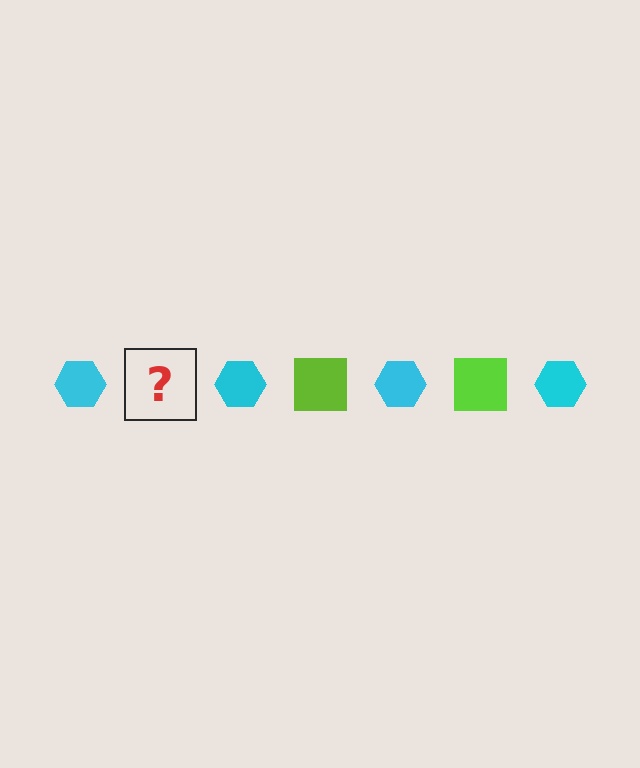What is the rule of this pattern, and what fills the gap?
The rule is that the pattern alternates between cyan hexagon and lime square. The gap should be filled with a lime square.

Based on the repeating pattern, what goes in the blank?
The blank should be a lime square.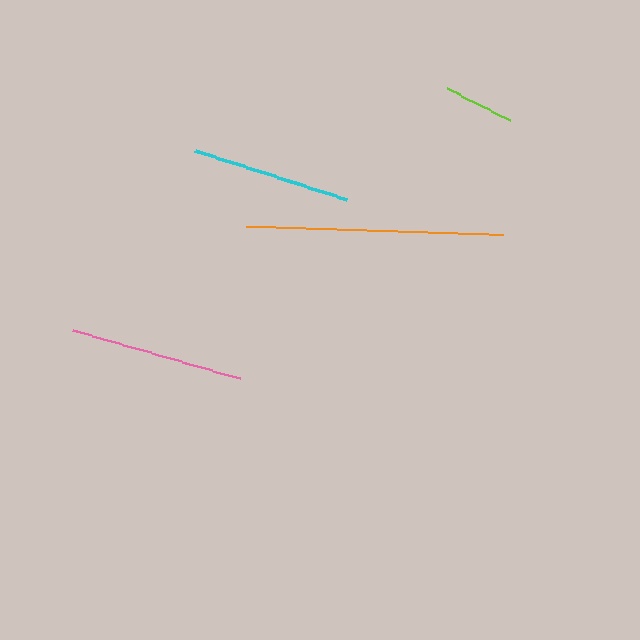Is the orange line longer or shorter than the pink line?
The orange line is longer than the pink line.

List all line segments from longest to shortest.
From longest to shortest: orange, pink, cyan, lime.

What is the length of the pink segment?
The pink segment is approximately 174 pixels long.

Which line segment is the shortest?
The lime line is the shortest at approximately 71 pixels.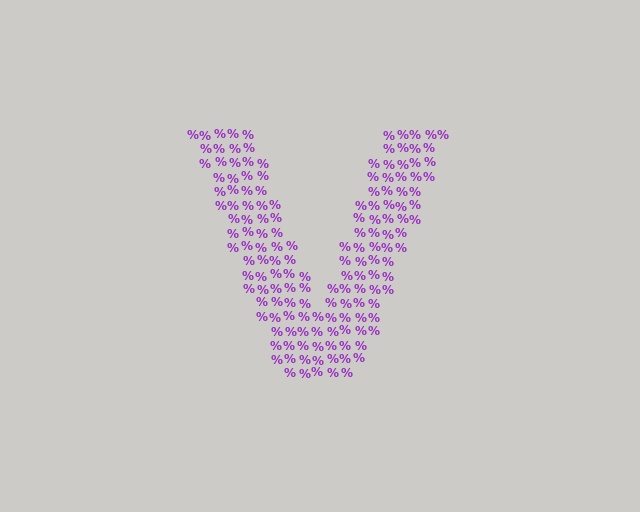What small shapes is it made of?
It is made of small percent signs.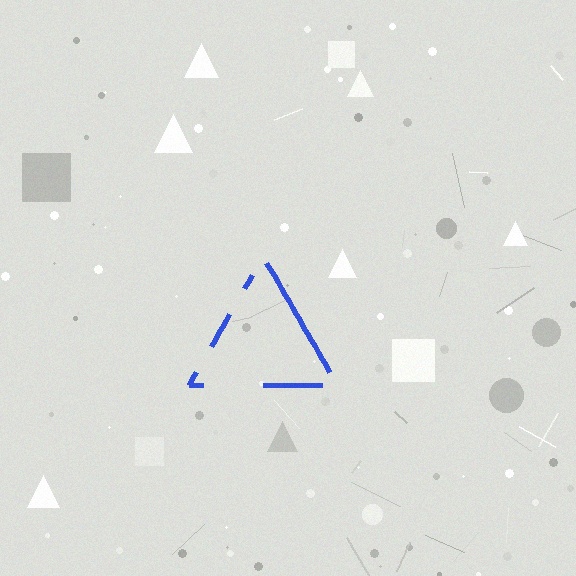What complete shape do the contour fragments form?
The contour fragments form a triangle.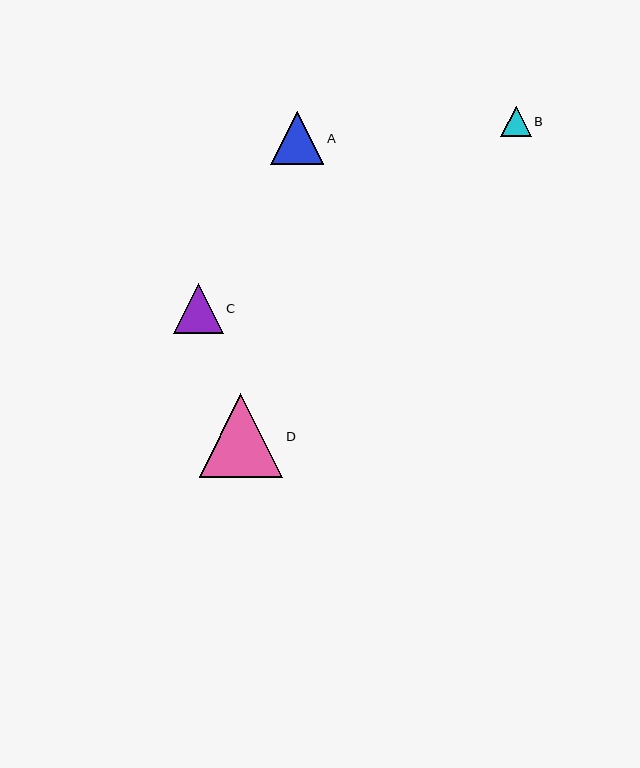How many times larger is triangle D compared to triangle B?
Triangle D is approximately 2.7 times the size of triangle B.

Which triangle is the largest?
Triangle D is the largest with a size of approximately 83 pixels.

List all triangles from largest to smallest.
From largest to smallest: D, A, C, B.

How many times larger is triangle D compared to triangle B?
Triangle D is approximately 2.7 times the size of triangle B.